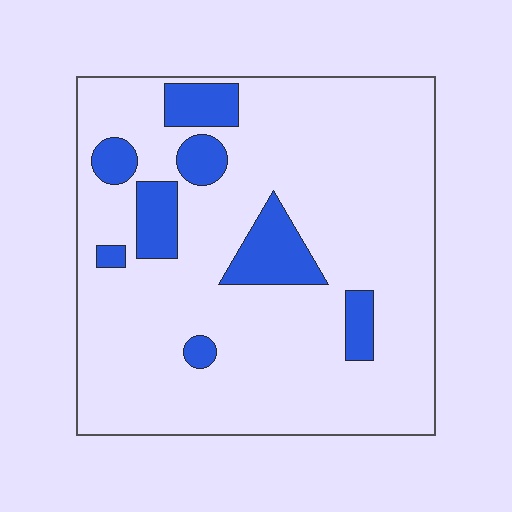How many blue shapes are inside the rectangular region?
8.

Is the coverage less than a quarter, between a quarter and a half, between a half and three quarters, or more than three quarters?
Less than a quarter.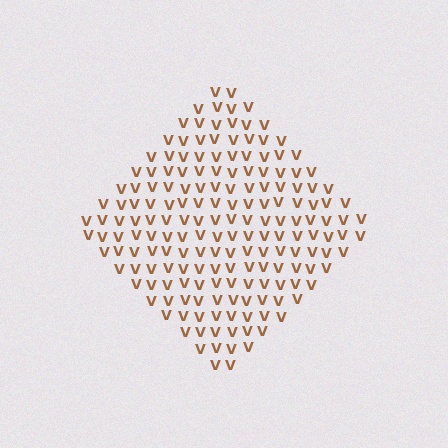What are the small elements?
The small elements are letter V's.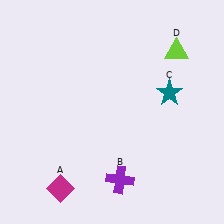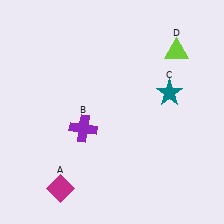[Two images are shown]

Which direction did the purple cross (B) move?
The purple cross (B) moved up.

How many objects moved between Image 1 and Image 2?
1 object moved between the two images.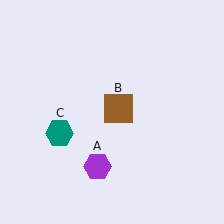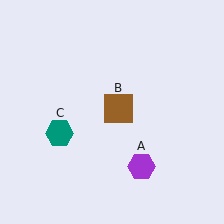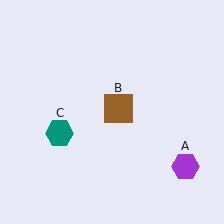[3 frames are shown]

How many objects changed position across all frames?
1 object changed position: purple hexagon (object A).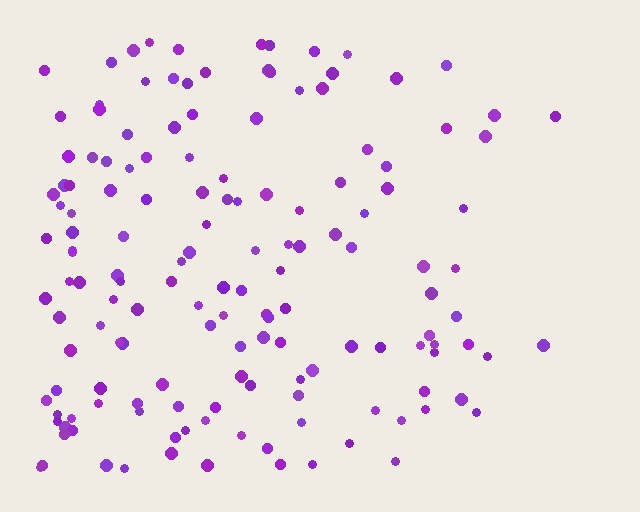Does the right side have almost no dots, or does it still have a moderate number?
Still a moderate number, just noticeably fewer than the left.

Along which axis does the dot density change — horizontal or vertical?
Horizontal.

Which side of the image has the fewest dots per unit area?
The right.